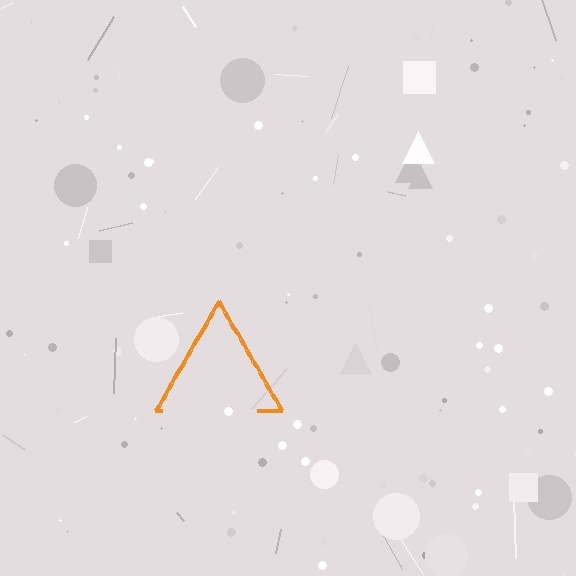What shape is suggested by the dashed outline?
The dashed outline suggests a triangle.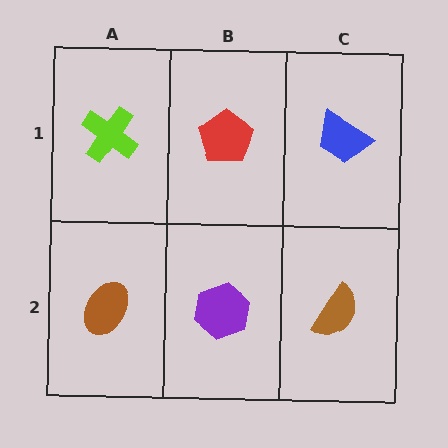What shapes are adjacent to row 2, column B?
A red pentagon (row 1, column B), a brown ellipse (row 2, column A), a brown semicircle (row 2, column C).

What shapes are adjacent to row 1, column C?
A brown semicircle (row 2, column C), a red pentagon (row 1, column B).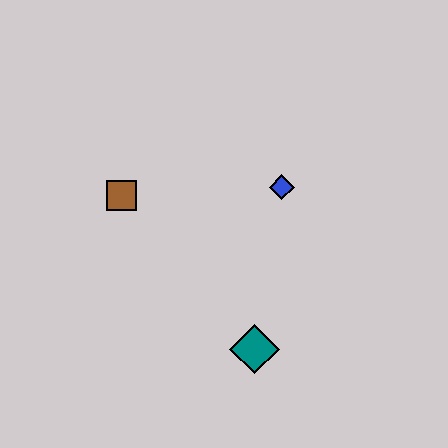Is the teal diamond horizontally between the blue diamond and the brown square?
Yes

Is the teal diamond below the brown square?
Yes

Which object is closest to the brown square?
The blue diamond is closest to the brown square.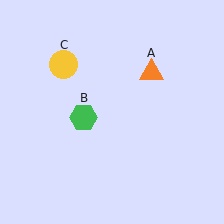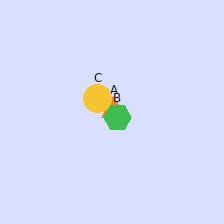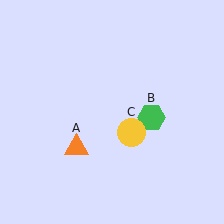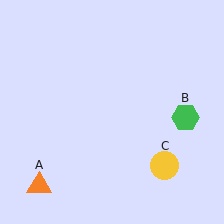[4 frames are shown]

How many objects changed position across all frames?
3 objects changed position: orange triangle (object A), green hexagon (object B), yellow circle (object C).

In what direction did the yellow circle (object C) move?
The yellow circle (object C) moved down and to the right.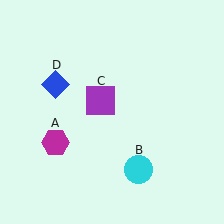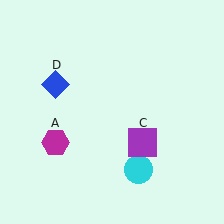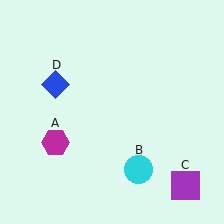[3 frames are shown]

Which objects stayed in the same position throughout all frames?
Magenta hexagon (object A) and cyan circle (object B) and blue diamond (object D) remained stationary.